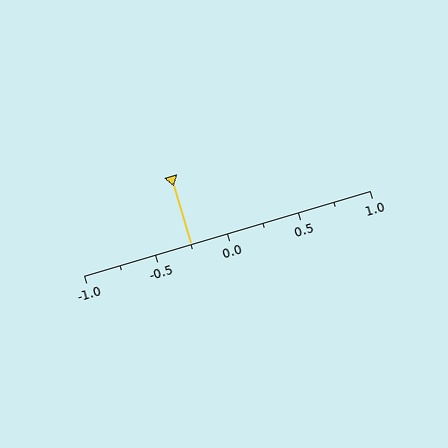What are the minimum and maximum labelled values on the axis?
The axis runs from -1.0 to 1.0.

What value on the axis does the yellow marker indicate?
The marker indicates approximately -0.25.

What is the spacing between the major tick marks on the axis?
The major ticks are spaced 0.5 apart.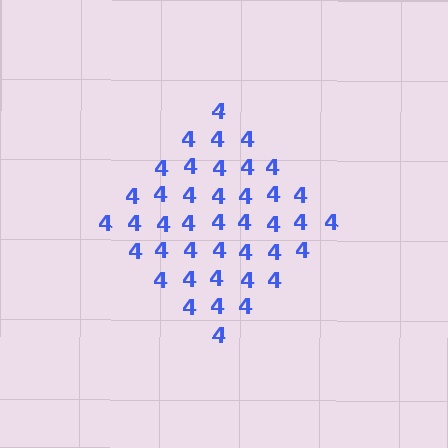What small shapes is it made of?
It is made of small digit 4's.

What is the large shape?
The large shape is a diamond.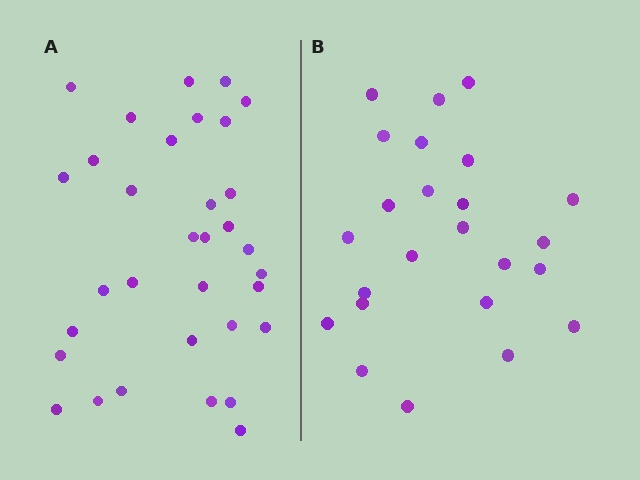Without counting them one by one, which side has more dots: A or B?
Region A (the left region) has more dots.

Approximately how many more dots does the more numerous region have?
Region A has roughly 8 or so more dots than region B.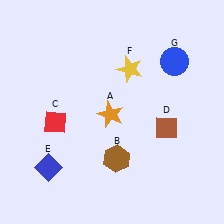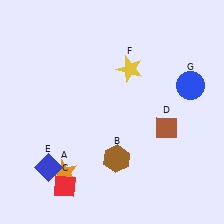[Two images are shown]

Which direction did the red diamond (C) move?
The red diamond (C) moved down.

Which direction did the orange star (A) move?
The orange star (A) moved down.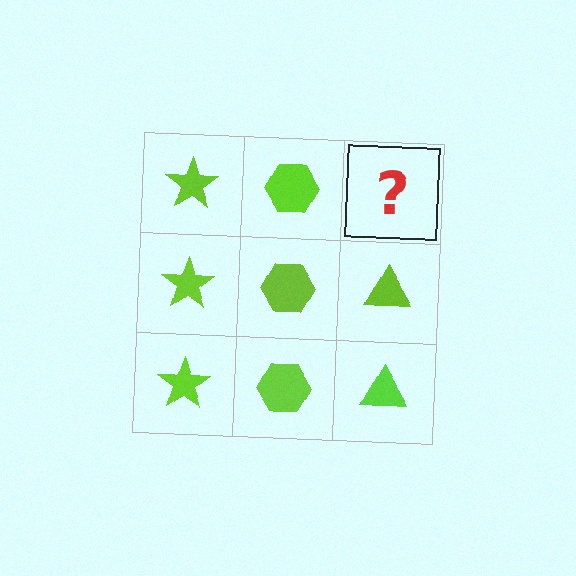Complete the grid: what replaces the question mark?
The question mark should be replaced with a lime triangle.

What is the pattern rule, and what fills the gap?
The rule is that each column has a consistent shape. The gap should be filled with a lime triangle.